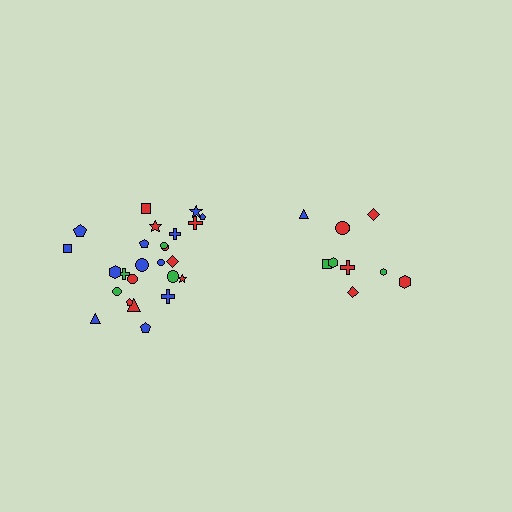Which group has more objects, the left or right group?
The left group.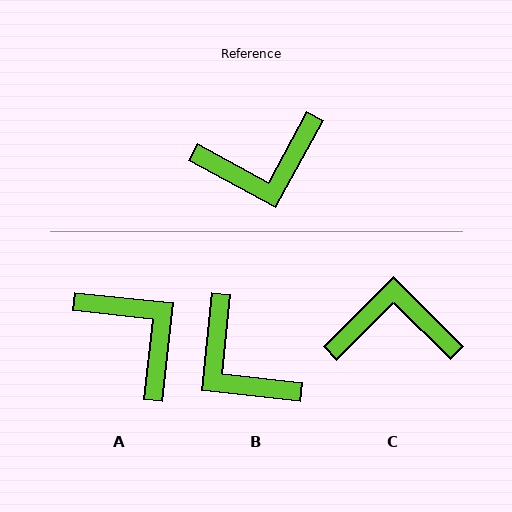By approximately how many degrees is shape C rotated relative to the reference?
Approximately 164 degrees counter-clockwise.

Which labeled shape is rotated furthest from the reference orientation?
C, about 164 degrees away.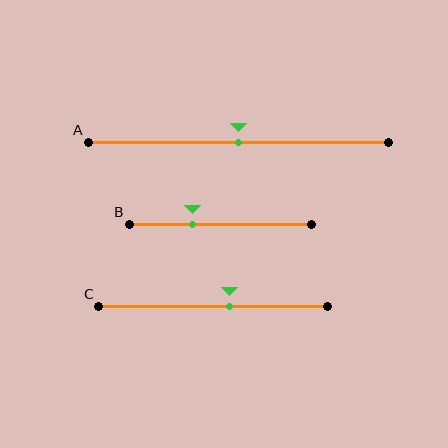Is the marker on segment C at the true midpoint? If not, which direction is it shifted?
No, the marker on segment C is shifted to the right by about 7% of the segment length.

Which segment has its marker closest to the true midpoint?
Segment A has its marker closest to the true midpoint.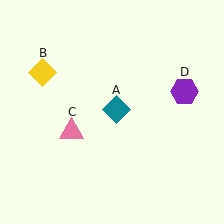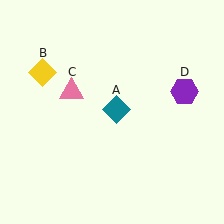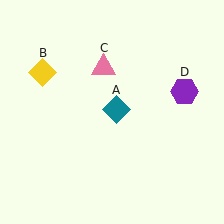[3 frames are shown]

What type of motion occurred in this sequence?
The pink triangle (object C) rotated clockwise around the center of the scene.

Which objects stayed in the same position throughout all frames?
Teal diamond (object A) and yellow diamond (object B) and purple hexagon (object D) remained stationary.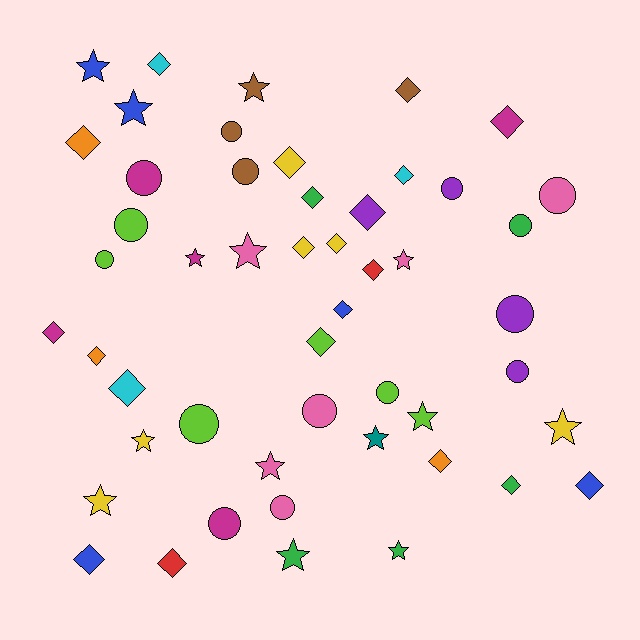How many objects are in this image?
There are 50 objects.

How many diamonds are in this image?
There are 21 diamonds.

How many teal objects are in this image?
There is 1 teal object.